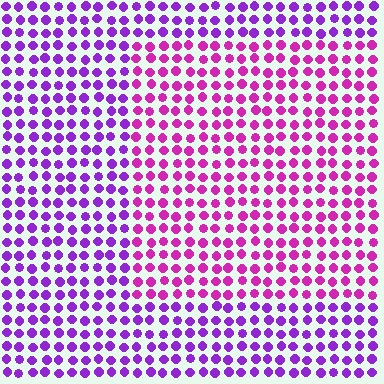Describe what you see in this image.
The image is filled with small purple elements in a uniform arrangement. A rectangle-shaped region is visible where the elements are tinted to a slightly different hue, forming a subtle color boundary.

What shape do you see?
I see a rectangle.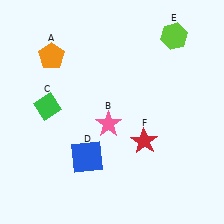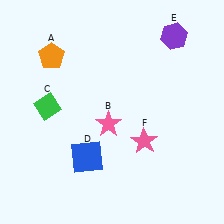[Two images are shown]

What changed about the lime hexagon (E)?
In Image 1, E is lime. In Image 2, it changed to purple.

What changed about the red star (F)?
In Image 1, F is red. In Image 2, it changed to pink.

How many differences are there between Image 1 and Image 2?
There are 2 differences between the two images.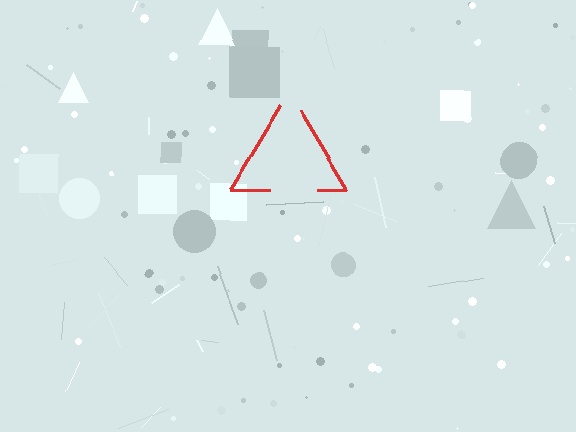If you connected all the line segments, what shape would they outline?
They would outline a triangle.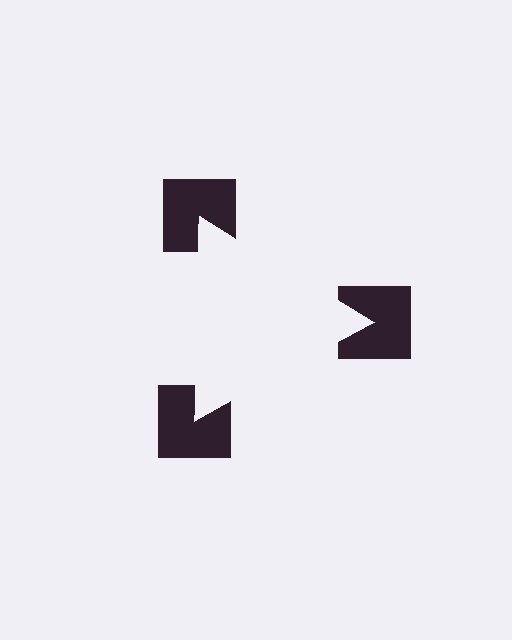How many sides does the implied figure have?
3 sides.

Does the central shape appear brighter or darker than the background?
It typically appears slightly brighter than the background, even though no actual brightness change is drawn.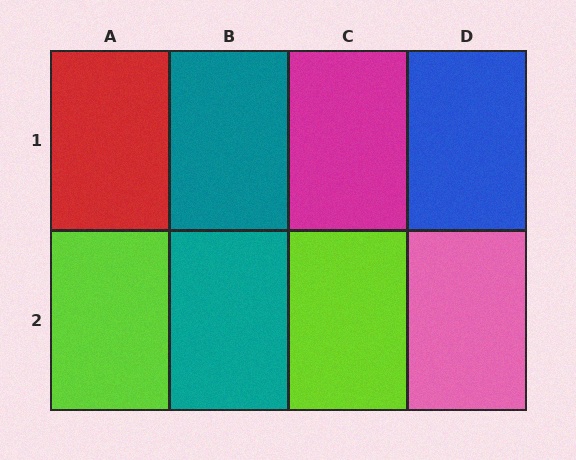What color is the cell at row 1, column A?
Red.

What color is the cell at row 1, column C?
Magenta.